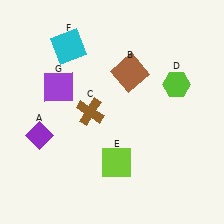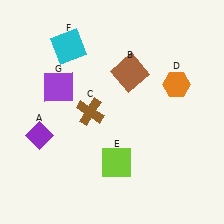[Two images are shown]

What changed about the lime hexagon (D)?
In Image 1, D is lime. In Image 2, it changed to orange.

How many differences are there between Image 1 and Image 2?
There is 1 difference between the two images.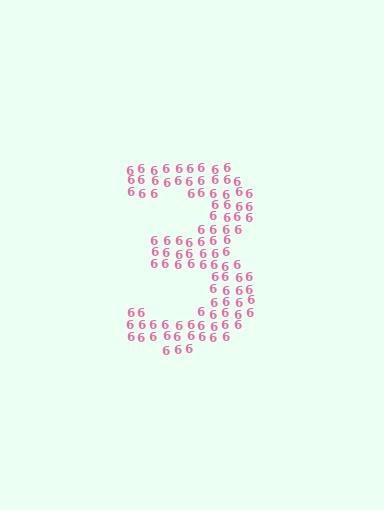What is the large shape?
The large shape is the digit 3.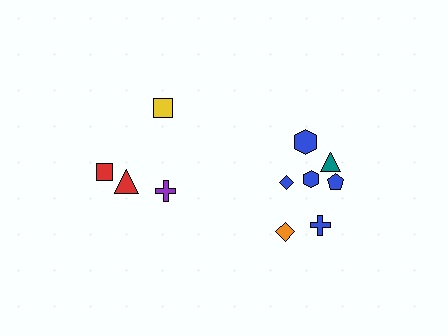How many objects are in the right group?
There are 7 objects.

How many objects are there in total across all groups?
There are 11 objects.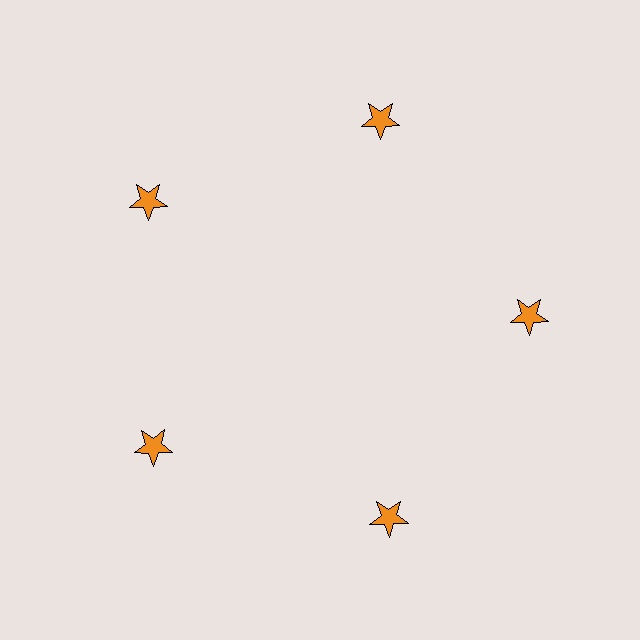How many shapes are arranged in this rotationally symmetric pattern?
There are 5 shapes, arranged in 5 groups of 1.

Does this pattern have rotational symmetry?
Yes, this pattern has 5-fold rotational symmetry. It looks the same after rotating 72 degrees around the center.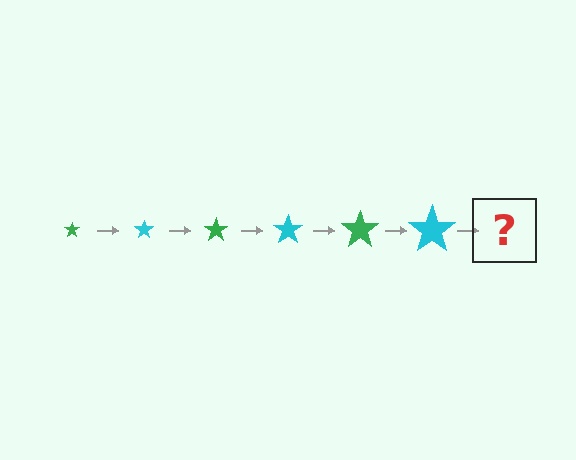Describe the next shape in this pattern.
It should be a green star, larger than the previous one.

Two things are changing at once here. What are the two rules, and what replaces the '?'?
The two rules are that the star grows larger each step and the color cycles through green and cyan. The '?' should be a green star, larger than the previous one.